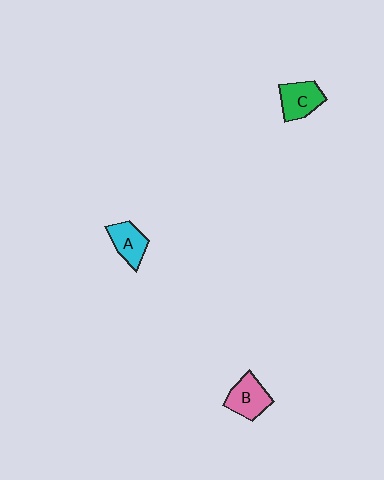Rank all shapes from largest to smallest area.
From largest to smallest: B (pink), C (green), A (cyan).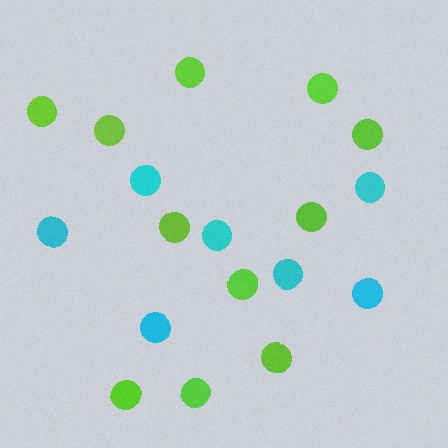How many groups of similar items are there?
There are 2 groups: one group of cyan circles (7) and one group of lime circles (11).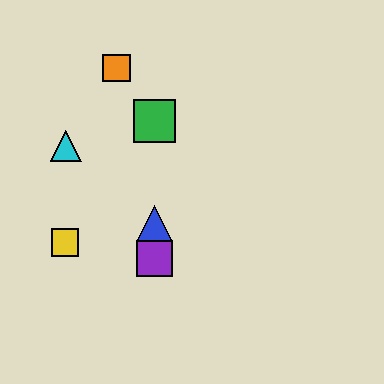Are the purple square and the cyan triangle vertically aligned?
No, the purple square is at x≈155 and the cyan triangle is at x≈66.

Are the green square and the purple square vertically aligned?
Yes, both are at x≈155.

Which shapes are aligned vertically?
The red square, the blue triangle, the green square, the purple square are aligned vertically.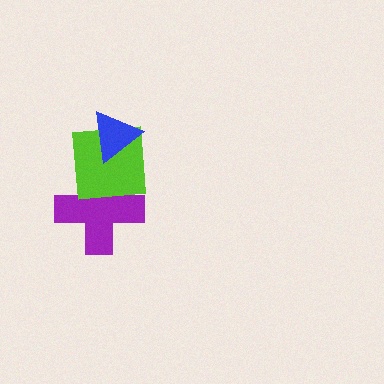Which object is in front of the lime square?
The blue triangle is in front of the lime square.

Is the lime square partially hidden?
Yes, it is partially covered by another shape.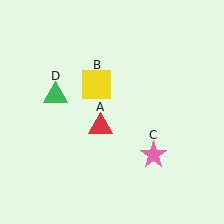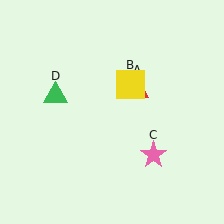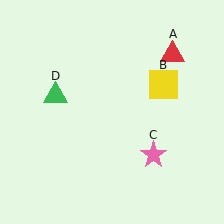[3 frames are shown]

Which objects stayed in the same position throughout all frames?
Pink star (object C) and green triangle (object D) remained stationary.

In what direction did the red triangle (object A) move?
The red triangle (object A) moved up and to the right.